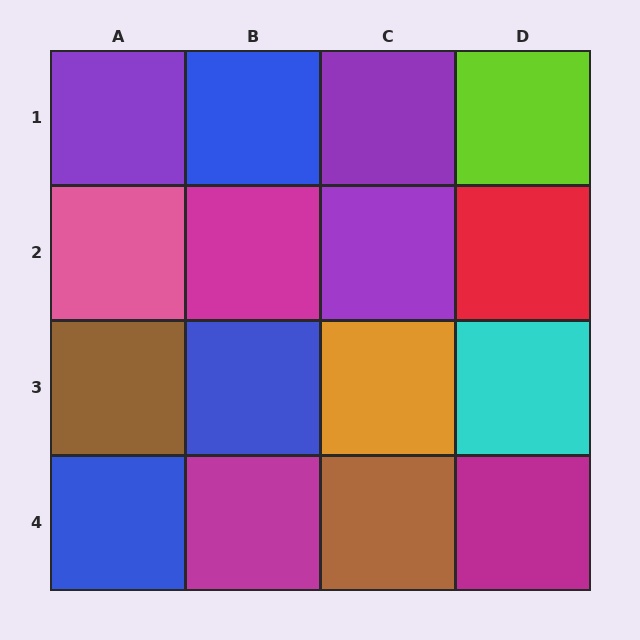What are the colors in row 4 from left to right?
Blue, magenta, brown, magenta.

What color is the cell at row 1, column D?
Lime.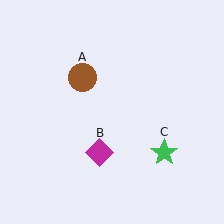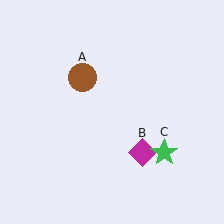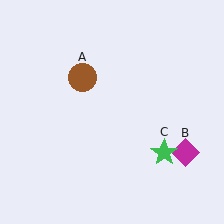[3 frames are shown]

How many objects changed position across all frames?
1 object changed position: magenta diamond (object B).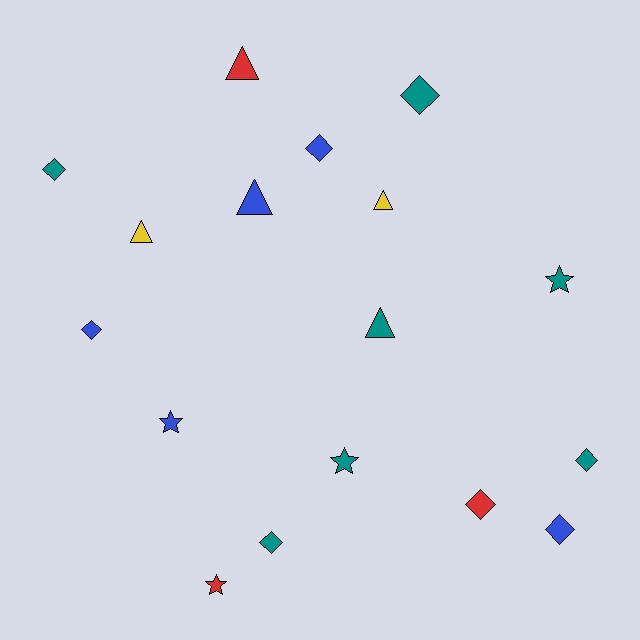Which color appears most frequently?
Teal, with 7 objects.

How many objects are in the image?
There are 17 objects.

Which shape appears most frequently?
Diamond, with 8 objects.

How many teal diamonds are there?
There are 4 teal diamonds.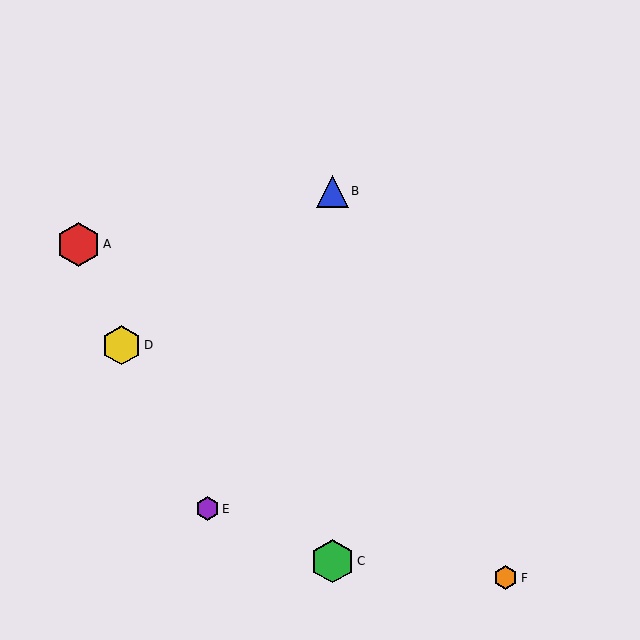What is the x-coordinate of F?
Object F is at x≈506.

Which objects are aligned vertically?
Objects B, C are aligned vertically.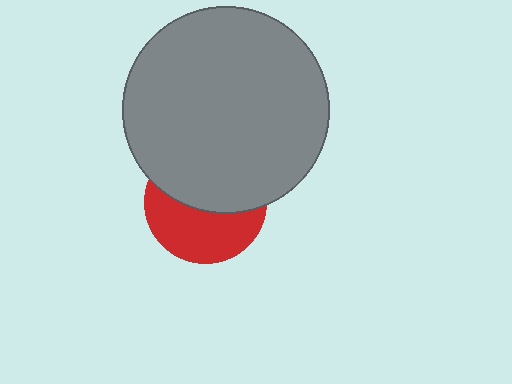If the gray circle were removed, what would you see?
You would see the complete red circle.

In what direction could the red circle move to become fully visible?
The red circle could move down. That would shift it out from behind the gray circle entirely.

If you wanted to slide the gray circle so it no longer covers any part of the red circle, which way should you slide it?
Slide it up — that is the most direct way to separate the two shapes.